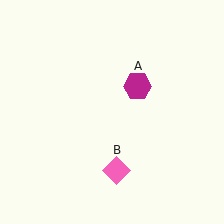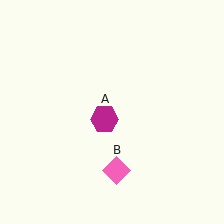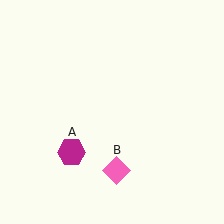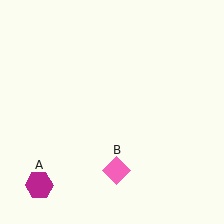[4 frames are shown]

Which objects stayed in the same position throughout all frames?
Pink diamond (object B) remained stationary.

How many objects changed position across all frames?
1 object changed position: magenta hexagon (object A).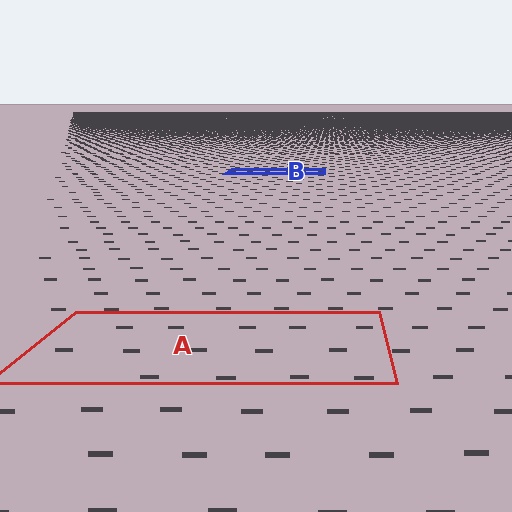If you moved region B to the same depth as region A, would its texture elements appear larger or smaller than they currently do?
They would appear larger. At a closer depth, the same texture elements are projected at a bigger on-screen size.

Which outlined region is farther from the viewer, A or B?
Region B is farther from the viewer — the texture elements inside it appear smaller and more densely packed.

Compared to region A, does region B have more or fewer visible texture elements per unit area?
Region B has more texture elements per unit area — they are packed more densely because it is farther away.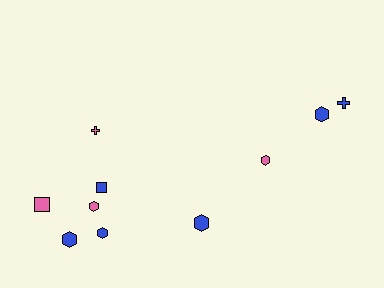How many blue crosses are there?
There is 1 blue cross.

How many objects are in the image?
There are 10 objects.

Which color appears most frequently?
Blue, with 6 objects.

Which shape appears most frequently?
Hexagon, with 6 objects.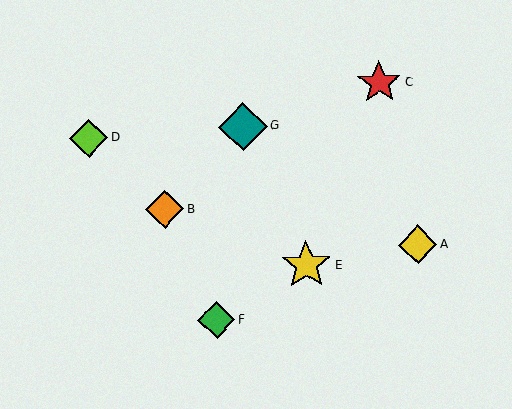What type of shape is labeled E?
Shape E is a yellow star.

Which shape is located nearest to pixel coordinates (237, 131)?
The teal diamond (labeled G) at (243, 127) is nearest to that location.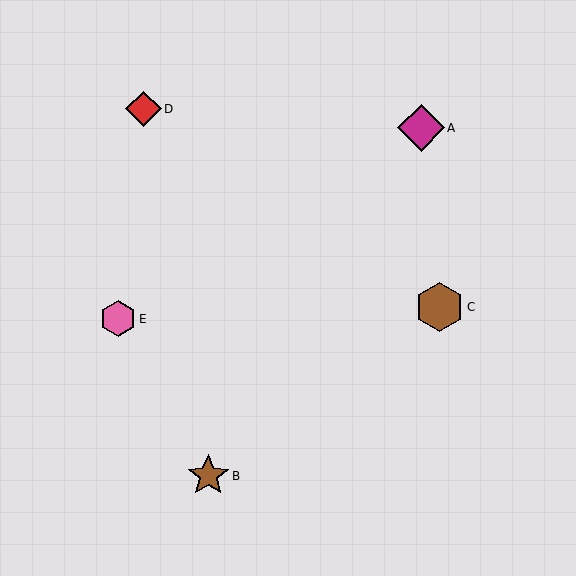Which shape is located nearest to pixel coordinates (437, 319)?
The brown hexagon (labeled C) at (440, 307) is nearest to that location.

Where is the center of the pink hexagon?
The center of the pink hexagon is at (118, 319).